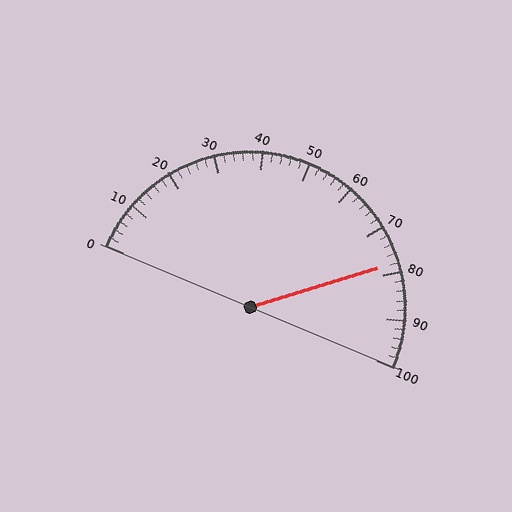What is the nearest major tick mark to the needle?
The nearest major tick mark is 80.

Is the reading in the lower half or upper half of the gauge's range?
The reading is in the upper half of the range (0 to 100).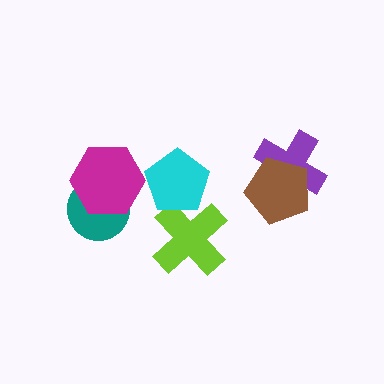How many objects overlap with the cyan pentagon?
1 object overlaps with the cyan pentagon.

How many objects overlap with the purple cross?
1 object overlaps with the purple cross.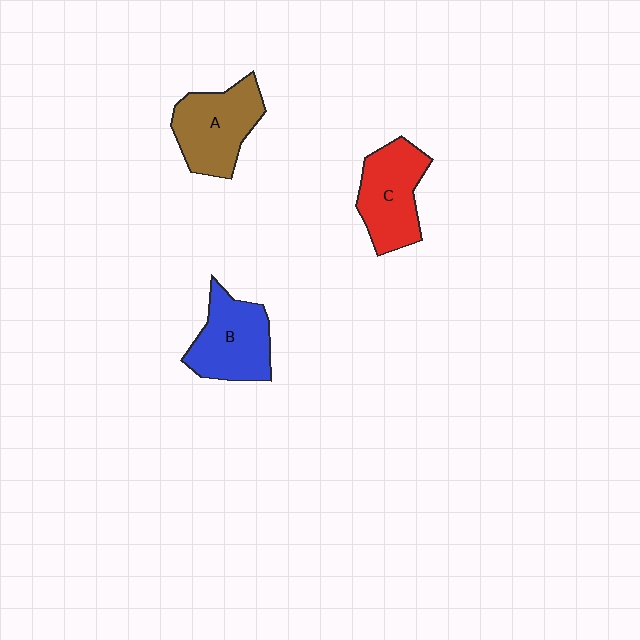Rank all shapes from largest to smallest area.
From largest to smallest: A (brown), B (blue), C (red).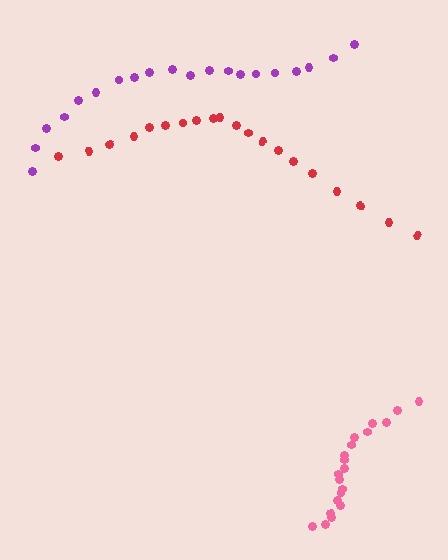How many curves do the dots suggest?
There are 3 distinct paths.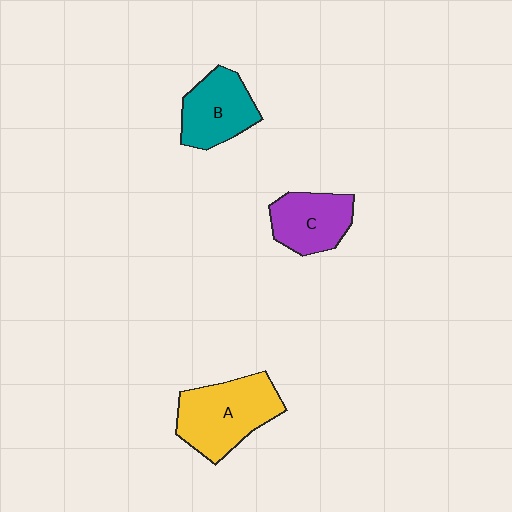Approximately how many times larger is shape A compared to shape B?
Approximately 1.4 times.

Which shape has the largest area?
Shape A (yellow).